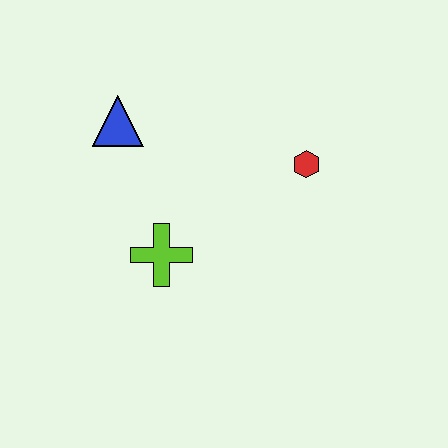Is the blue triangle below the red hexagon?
No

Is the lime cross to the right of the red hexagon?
No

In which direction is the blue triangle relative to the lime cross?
The blue triangle is above the lime cross.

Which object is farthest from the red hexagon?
The blue triangle is farthest from the red hexagon.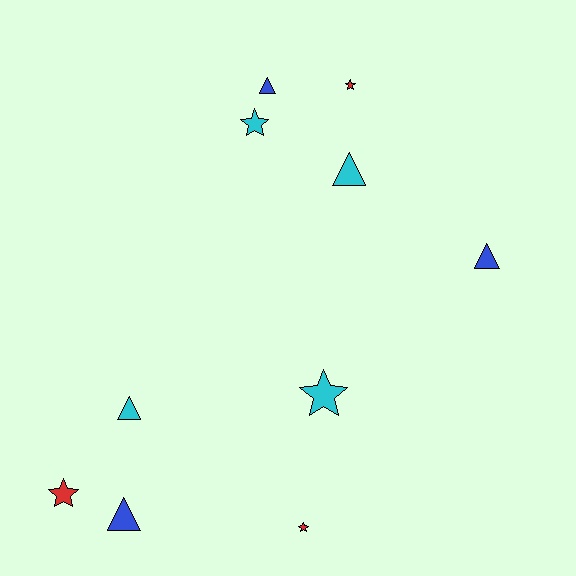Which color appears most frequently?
Cyan, with 4 objects.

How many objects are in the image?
There are 10 objects.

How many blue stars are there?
There are no blue stars.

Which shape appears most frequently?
Star, with 5 objects.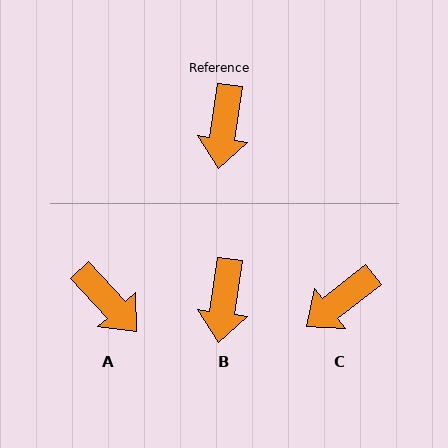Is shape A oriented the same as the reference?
No, it is off by about 51 degrees.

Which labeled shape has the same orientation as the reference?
B.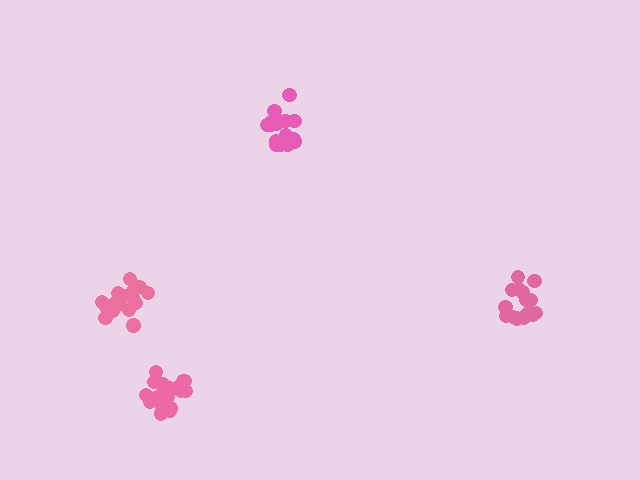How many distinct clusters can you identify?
There are 4 distinct clusters.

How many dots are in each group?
Group 1: 21 dots, Group 2: 18 dots, Group 3: 17 dots, Group 4: 18 dots (74 total).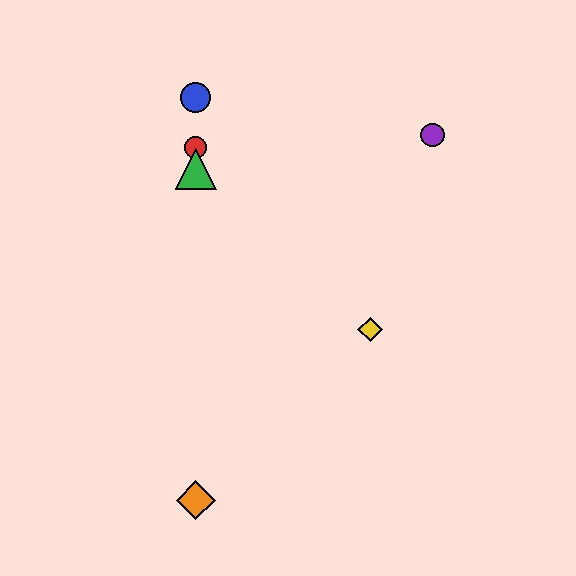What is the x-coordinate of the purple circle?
The purple circle is at x≈433.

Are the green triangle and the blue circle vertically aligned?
Yes, both are at x≈196.